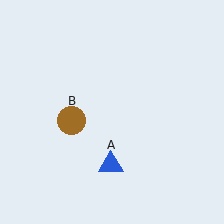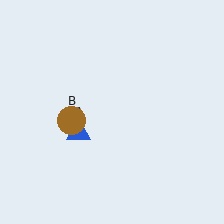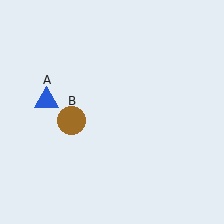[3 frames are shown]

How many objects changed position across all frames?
1 object changed position: blue triangle (object A).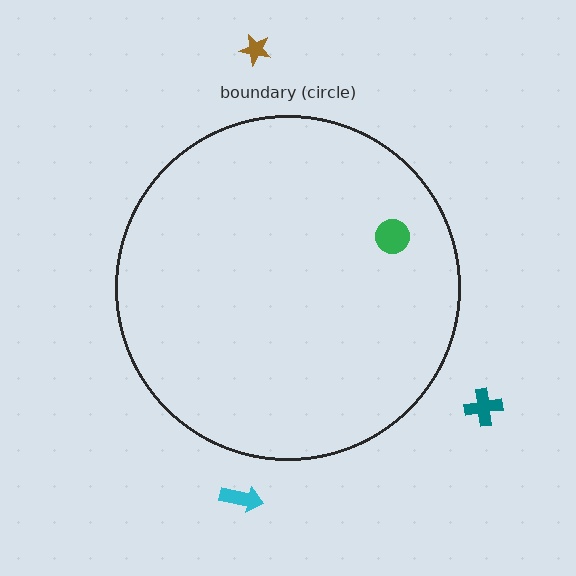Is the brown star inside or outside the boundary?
Outside.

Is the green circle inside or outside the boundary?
Inside.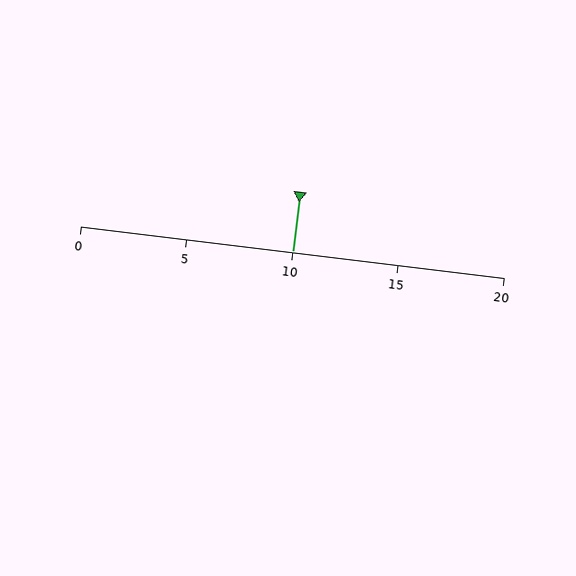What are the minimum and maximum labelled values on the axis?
The axis runs from 0 to 20.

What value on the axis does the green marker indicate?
The marker indicates approximately 10.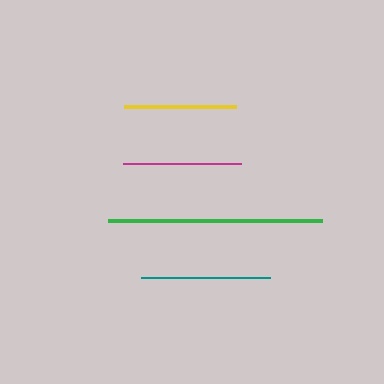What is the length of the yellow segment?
The yellow segment is approximately 112 pixels long.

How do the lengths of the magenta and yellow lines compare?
The magenta and yellow lines are approximately the same length.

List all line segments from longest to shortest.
From longest to shortest: green, teal, magenta, yellow.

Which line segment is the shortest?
The yellow line is the shortest at approximately 112 pixels.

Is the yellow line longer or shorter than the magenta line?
The magenta line is longer than the yellow line.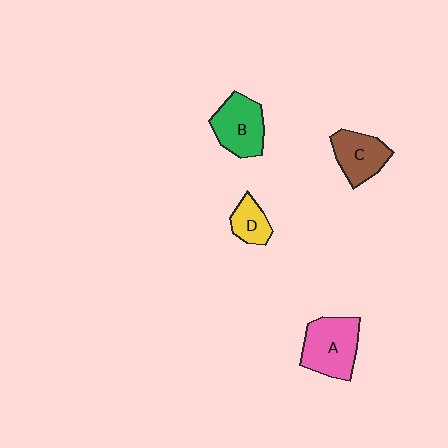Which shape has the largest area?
Shape A (pink).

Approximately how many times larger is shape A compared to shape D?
Approximately 2.1 times.